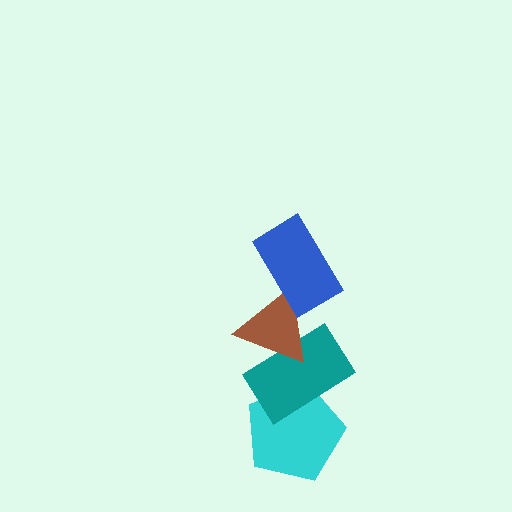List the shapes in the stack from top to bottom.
From top to bottom: the blue rectangle, the brown triangle, the teal rectangle, the cyan pentagon.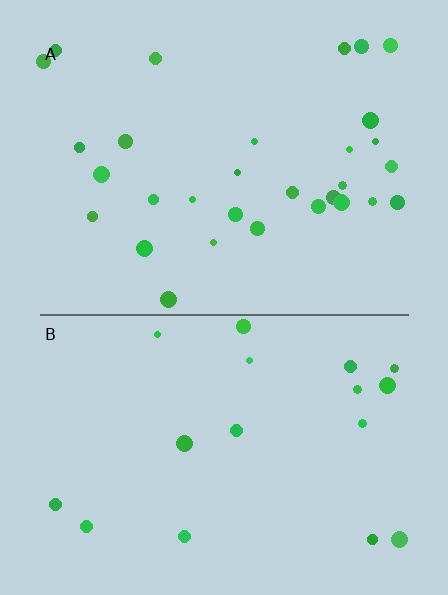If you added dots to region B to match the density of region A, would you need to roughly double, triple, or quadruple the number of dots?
Approximately double.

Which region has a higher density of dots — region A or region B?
A (the top).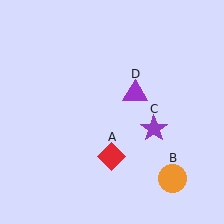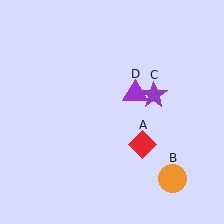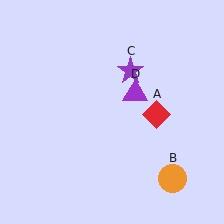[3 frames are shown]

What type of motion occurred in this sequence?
The red diamond (object A), purple star (object C) rotated counterclockwise around the center of the scene.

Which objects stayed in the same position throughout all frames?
Orange circle (object B) and purple triangle (object D) remained stationary.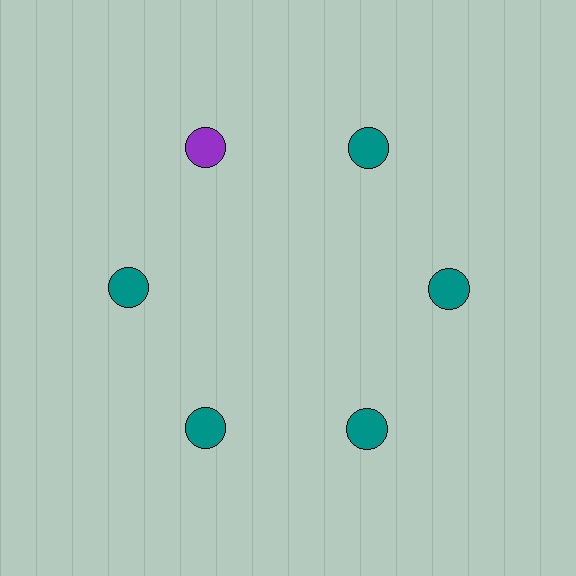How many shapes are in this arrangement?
There are 6 shapes arranged in a ring pattern.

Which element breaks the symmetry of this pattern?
The purple circle at roughly the 11 o'clock position breaks the symmetry. All other shapes are teal circles.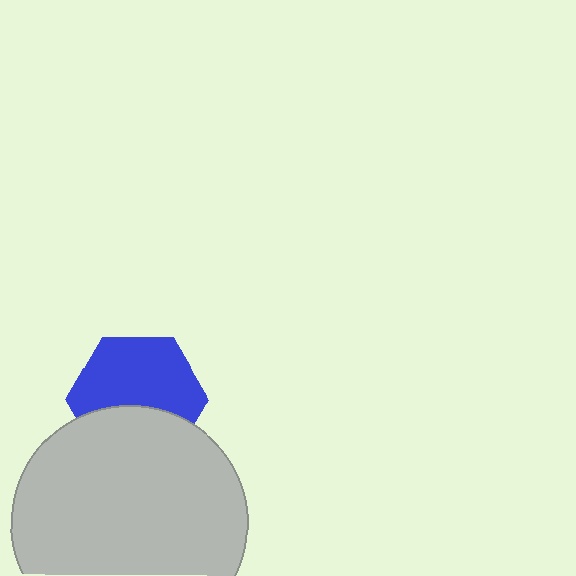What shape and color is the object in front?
The object in front is a light gray circle.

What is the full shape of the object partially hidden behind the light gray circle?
The partially hidden object is a blue hexagon.